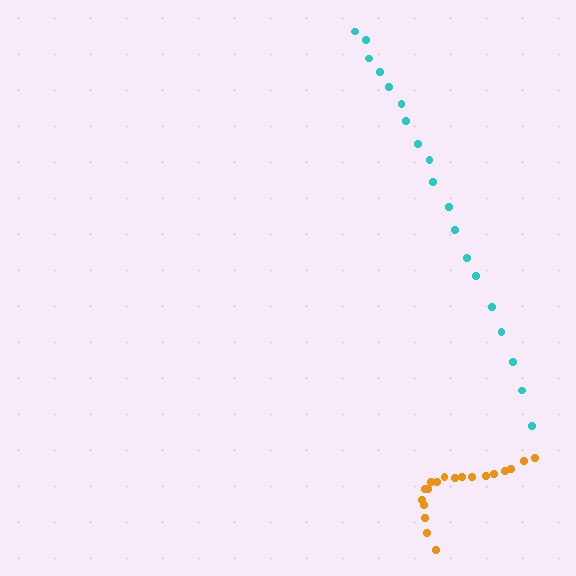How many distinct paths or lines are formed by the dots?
There are 2 distinct paths.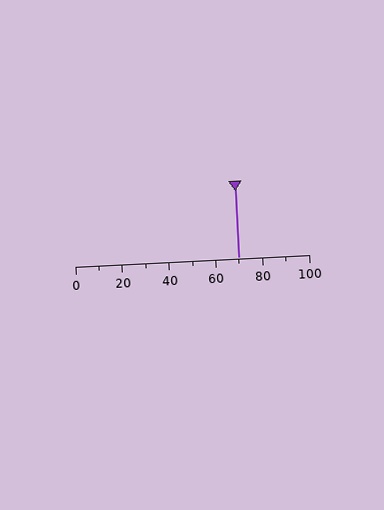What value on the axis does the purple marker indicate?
The marker indicates approximately 70.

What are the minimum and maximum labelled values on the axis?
The axis runs from 0 to 100.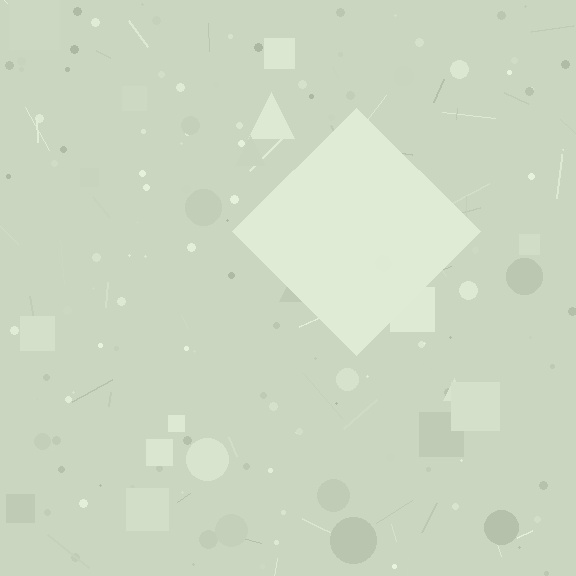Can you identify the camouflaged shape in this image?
The camouflaged shape is a diamond.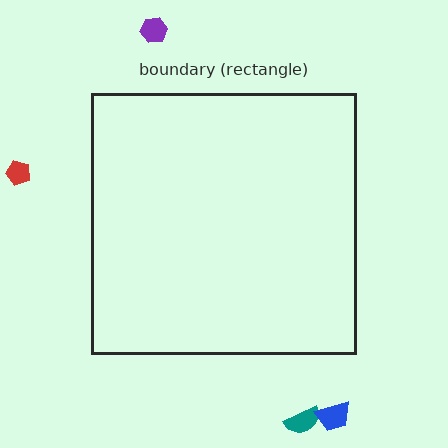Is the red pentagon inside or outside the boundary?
Outside.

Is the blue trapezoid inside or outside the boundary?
Outside.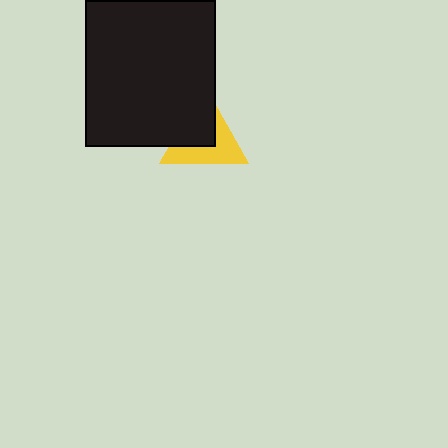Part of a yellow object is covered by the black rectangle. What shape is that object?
It is a triangle.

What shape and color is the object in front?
The object in front is a black rectangle.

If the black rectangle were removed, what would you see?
You would see the complete yellow triangle.